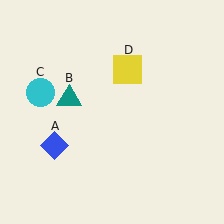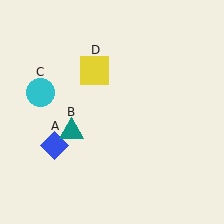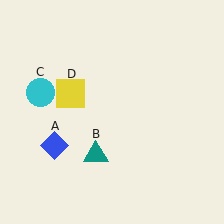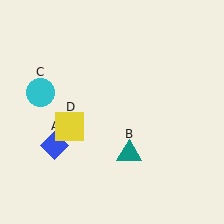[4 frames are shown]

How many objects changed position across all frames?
2 objects changed position: teal triangle (object B), yellow square (object D).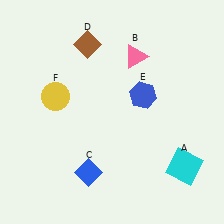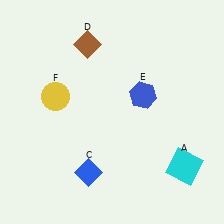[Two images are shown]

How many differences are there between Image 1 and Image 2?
There is 1 difference between the two images.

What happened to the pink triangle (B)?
The pink triangle (B) was removed in Image 2. It was in the top-right area of Image 1.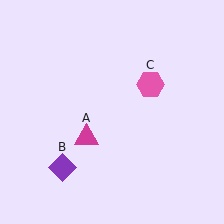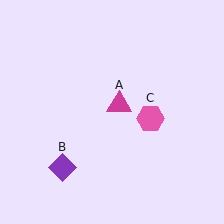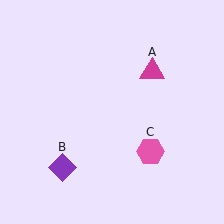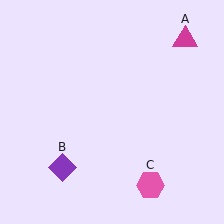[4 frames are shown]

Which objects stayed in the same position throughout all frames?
Purple diamond (object B) remained stationary.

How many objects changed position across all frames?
2 objects changed position: magenta triangle (object A), pink hexagon (object C).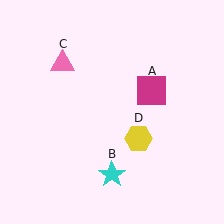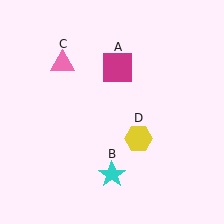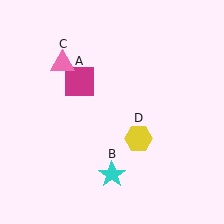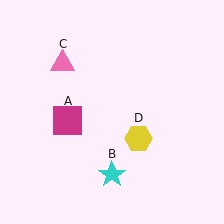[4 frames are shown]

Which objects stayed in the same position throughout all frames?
Cyan star (object B) and pink triangle (object C) and yellow hexagon (object D) remained stationary.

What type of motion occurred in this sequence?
The magenta square (object A) rotated counterclockwise around the center of the scene.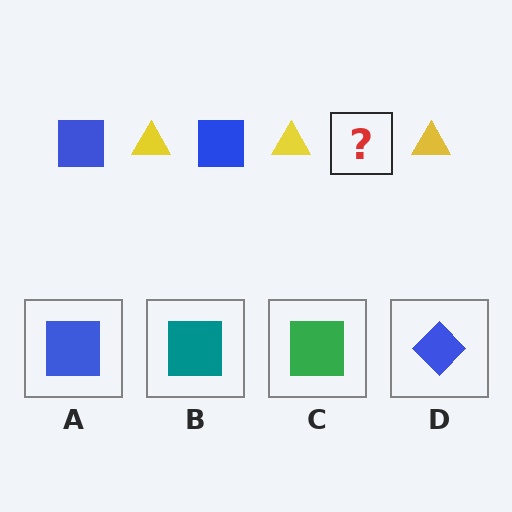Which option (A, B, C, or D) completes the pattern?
A.